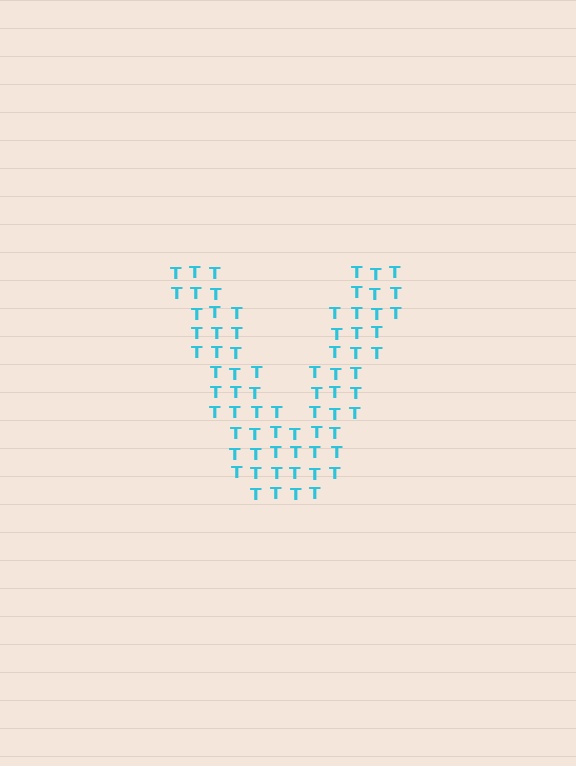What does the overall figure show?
The overall figure shows the letter V.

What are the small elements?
The small elements are letter T's.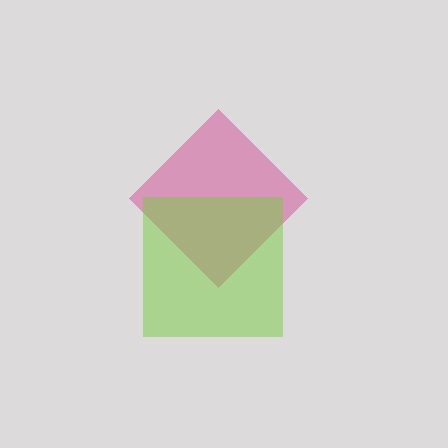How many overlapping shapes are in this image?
There are 2 overlapping shapes in the image.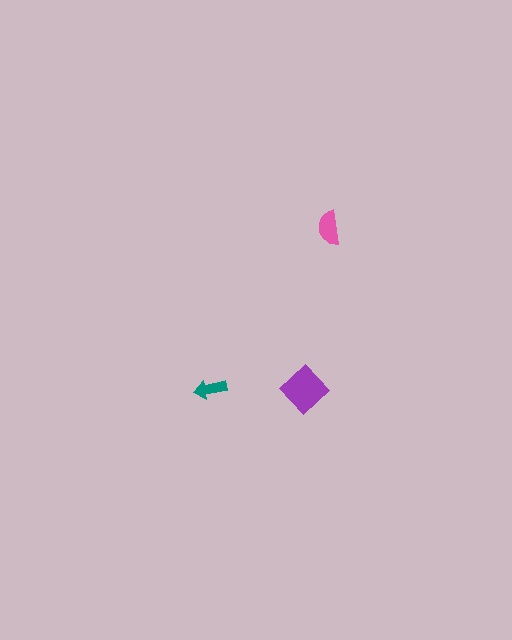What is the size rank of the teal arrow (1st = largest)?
3rd.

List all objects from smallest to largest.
The teal arrow, the pink semicircle, the purple diamond.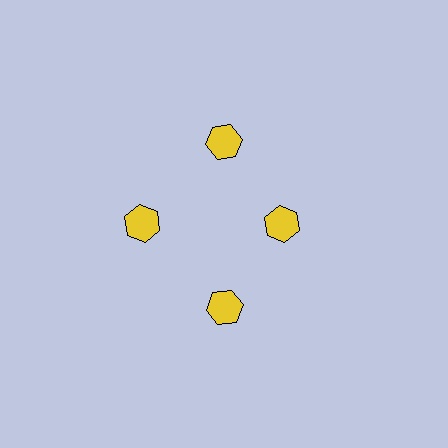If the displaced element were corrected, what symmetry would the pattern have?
It would have 4-fold rotational symmetry — the pattern would map onto itself every 90 degrees.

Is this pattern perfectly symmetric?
No. The 4 yellow hexagons are arranged in a ring, but one element near the 3 o'clock position is pulled inward toward the center, breaking the 4-fold rotational symmetry.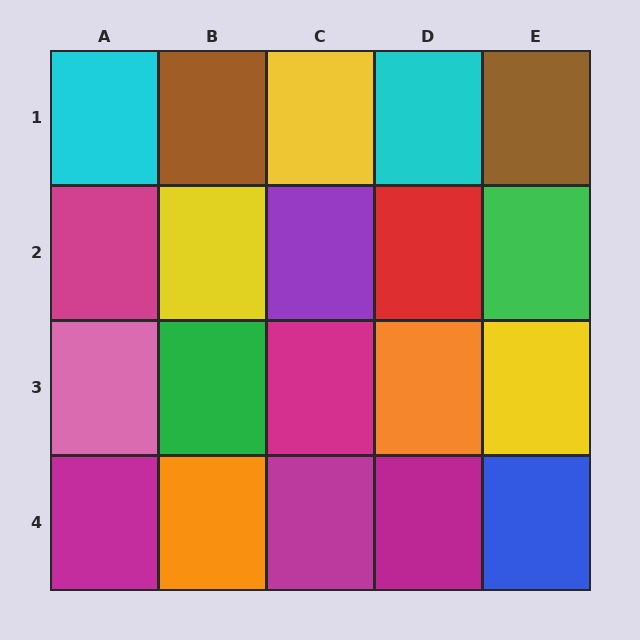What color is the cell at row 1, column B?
Brown.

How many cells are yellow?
3 cells are yellow.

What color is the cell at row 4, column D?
Magenta.